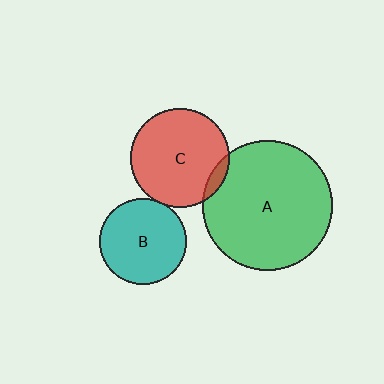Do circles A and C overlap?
Yes.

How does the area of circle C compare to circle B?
Approximately 1.3 times.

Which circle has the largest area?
Circle A (green).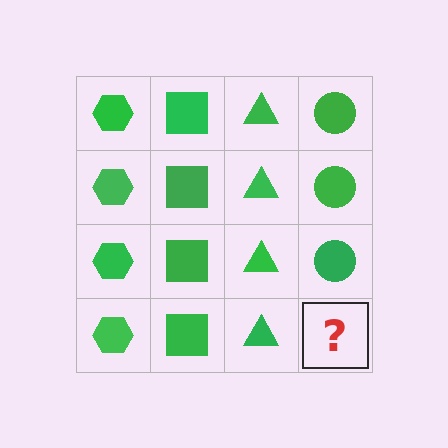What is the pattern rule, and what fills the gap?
The rule is that each column has a consistent shape. The gap should be filled with a green circle.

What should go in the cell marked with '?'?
The missing cell should contain a green circle.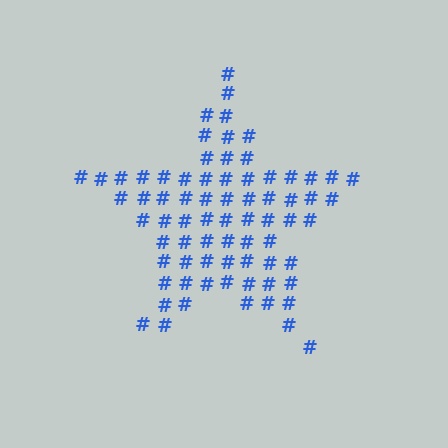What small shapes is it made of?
It is made of small hash symbols.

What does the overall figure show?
The overall figure shows a star.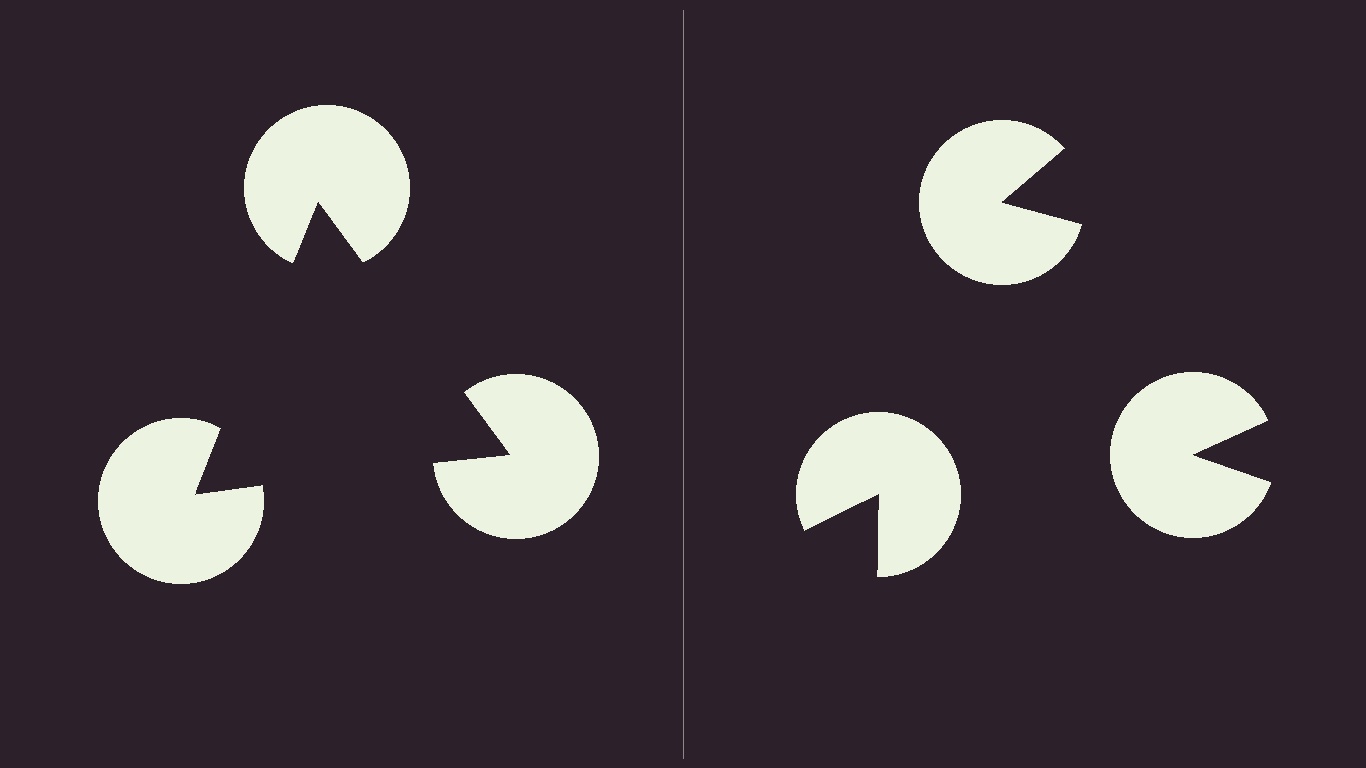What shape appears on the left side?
An illusory triangle.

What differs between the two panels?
The pac-man discs are positioned identically on both sides; only the wedge orientations differ. On the left they align to a triangle; on the right they are misaligned.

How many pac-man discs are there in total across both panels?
6 — 3 on each side.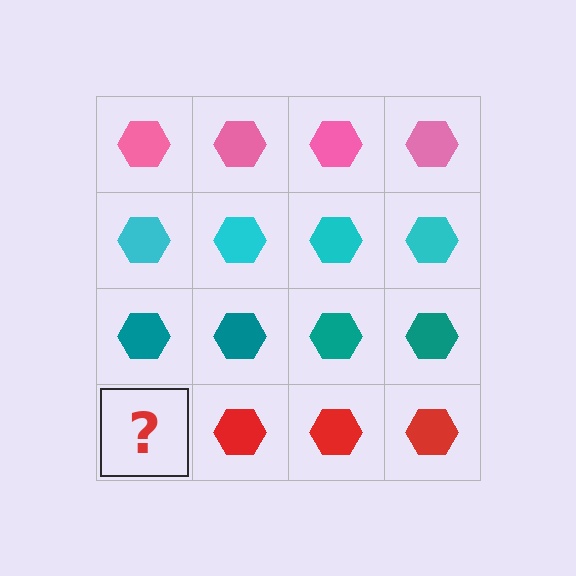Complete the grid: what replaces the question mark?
The question mark should be replaced with a red hexagon.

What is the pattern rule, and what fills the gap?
The rule is that each row has a consistent color. The gap should be filled with a red hexagon.